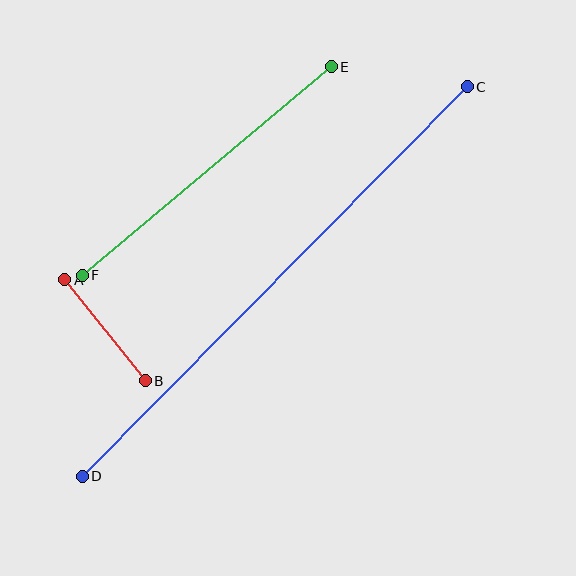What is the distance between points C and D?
The distance is approximately 548 pixels.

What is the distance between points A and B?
The distance is approximately 129 pixels.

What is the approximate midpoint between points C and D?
The midpoint is at approximately (275, 282) pixels.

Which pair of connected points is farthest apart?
Points C and D are farthest apart.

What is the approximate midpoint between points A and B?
The midpoint is at approximately (105, 330) pixels.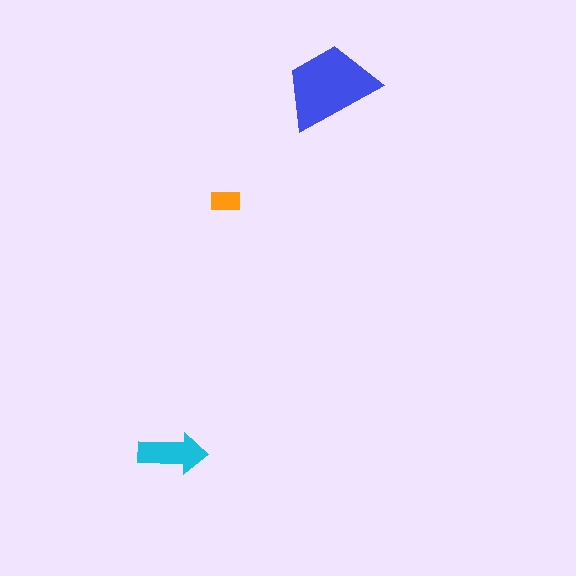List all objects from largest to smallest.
The blue trapezoid, the cyan arrow, the orange rectangle.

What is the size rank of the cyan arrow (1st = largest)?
2nd.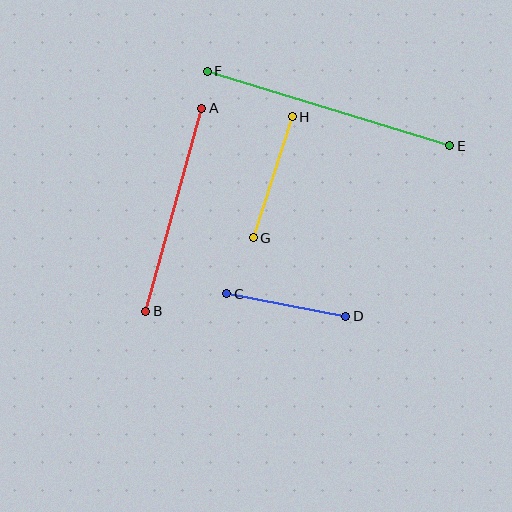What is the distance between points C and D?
The distance is approximately 121 pixels.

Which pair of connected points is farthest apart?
Points E and F are farthest apart.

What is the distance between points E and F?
The distance is approximately 254 pixels.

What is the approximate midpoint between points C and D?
The midpoint is at approximately (286, 305) pixels.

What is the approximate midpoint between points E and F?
The midpoint is at approximately (328, 108) pixels.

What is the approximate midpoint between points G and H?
The midpoint is at approximately (273, 177) pixels.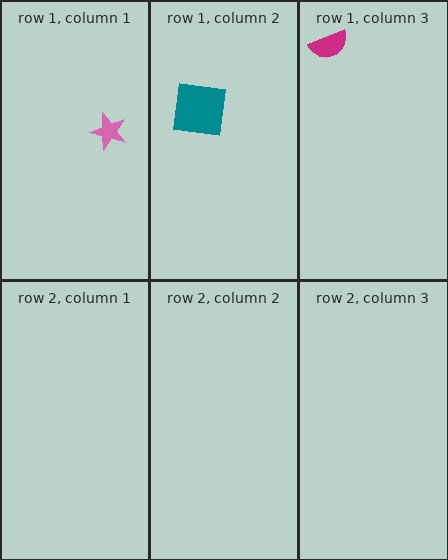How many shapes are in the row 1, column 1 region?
1.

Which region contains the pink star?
The row 1, column 1 region.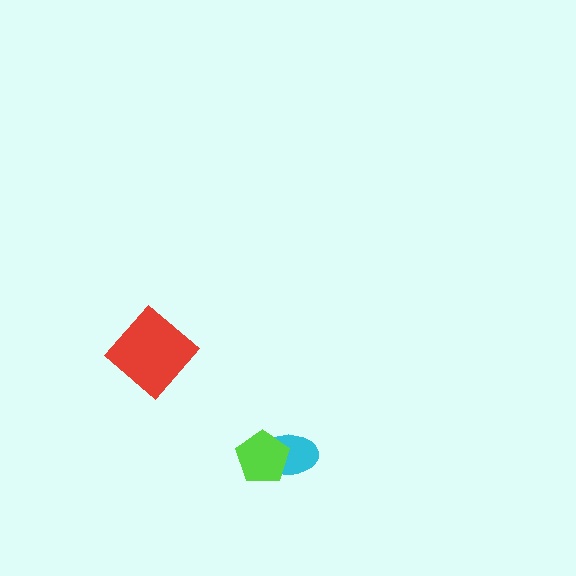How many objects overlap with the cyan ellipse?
1 object overlaps with the cyan ellipse.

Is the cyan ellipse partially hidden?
Yes, it is partially covered by another shape.